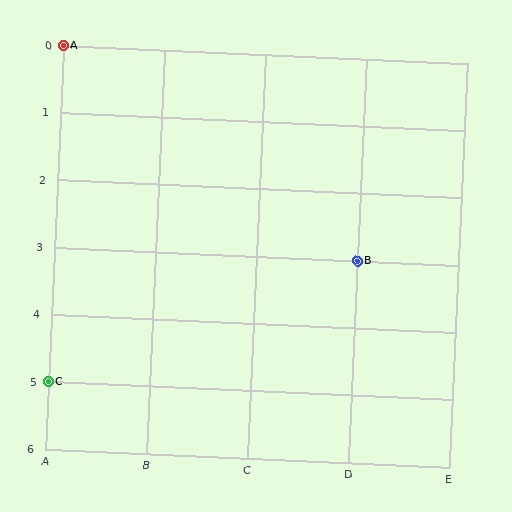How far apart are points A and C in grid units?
Points A and C are 5 rows apart.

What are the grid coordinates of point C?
Point C is at grid coordinates (A, 5).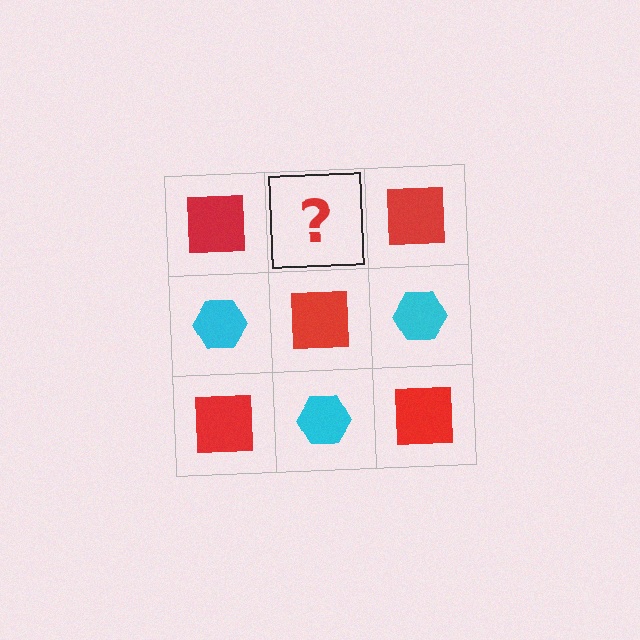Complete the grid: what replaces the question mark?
The question mark should be replaced with a cyan hexagon.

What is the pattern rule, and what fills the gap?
The rule is that it alternates red square and cyan hexagon in a checkerboard pattern. The gap should be filled with a cyan hexagon.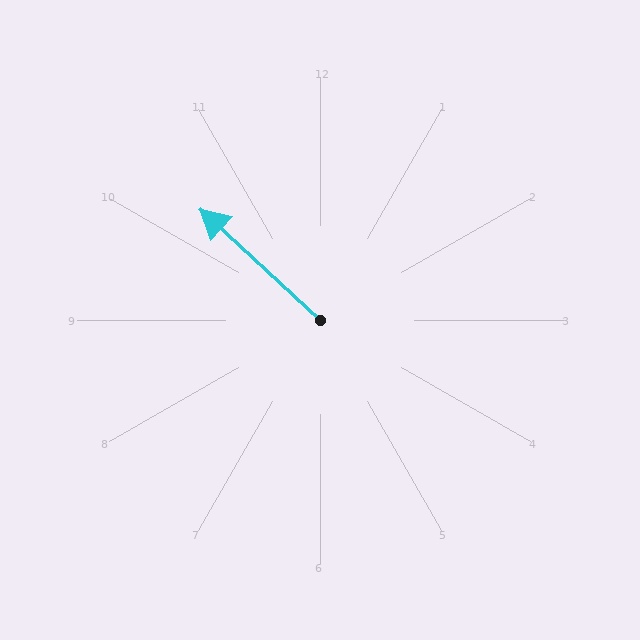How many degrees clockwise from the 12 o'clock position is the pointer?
Approximately 313 degrees.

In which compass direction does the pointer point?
Northwest.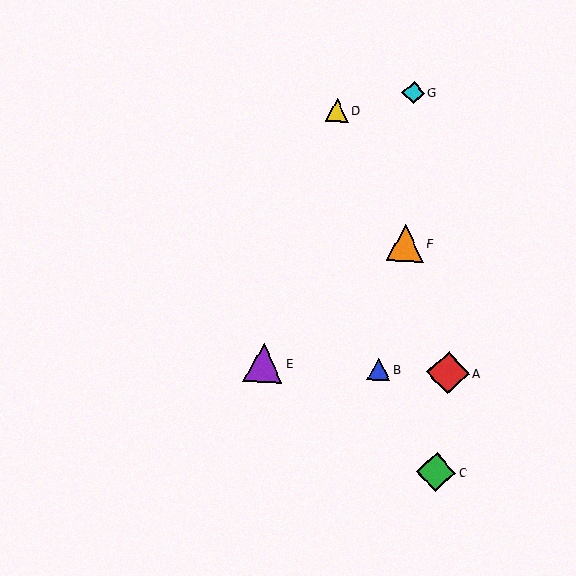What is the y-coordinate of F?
Object F is at y≈243.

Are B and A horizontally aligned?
Yes, both are at y≈369.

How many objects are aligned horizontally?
3 objects (A, B, E) are aligned horizontally.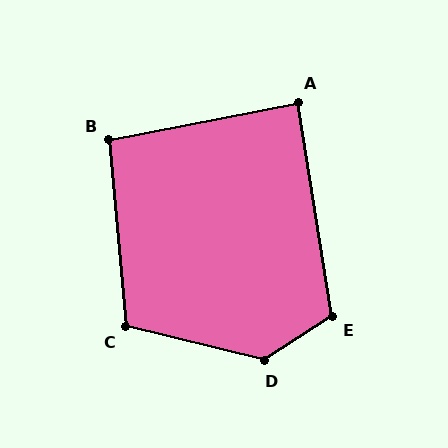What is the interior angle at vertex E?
Approximately 114 degrees (obtuse).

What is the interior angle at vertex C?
Approximately 109 degrees (obtuse).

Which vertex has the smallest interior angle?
A, at approximately 88 degrees.